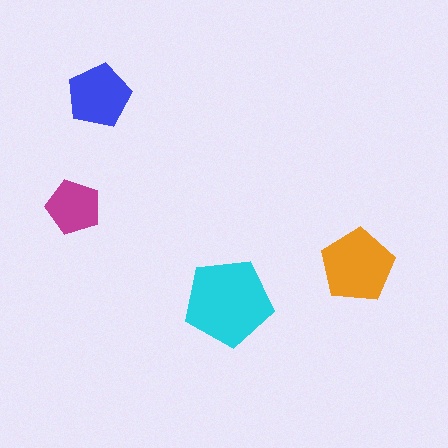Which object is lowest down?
The cyan pentagon is bottommost.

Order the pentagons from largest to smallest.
the cyan one, the orange one, the blue one, the magenta one.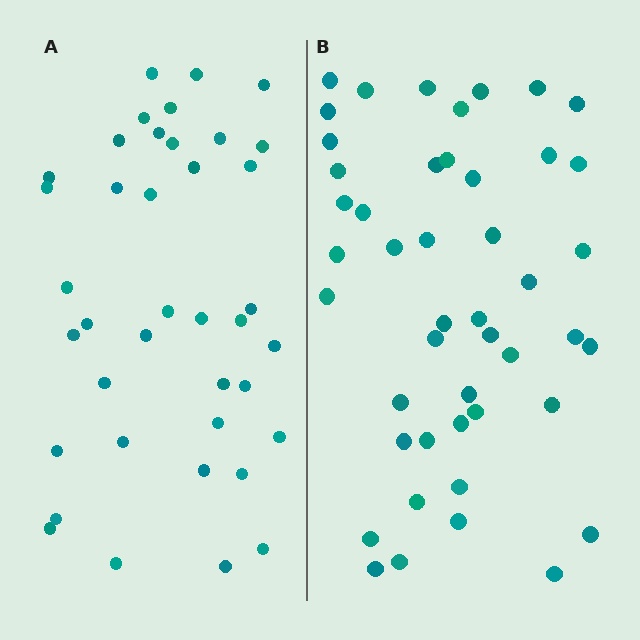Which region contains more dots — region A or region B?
Region B (the right region) has more dots.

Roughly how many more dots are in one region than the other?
Region B has roughly 8 or so more dots than region A.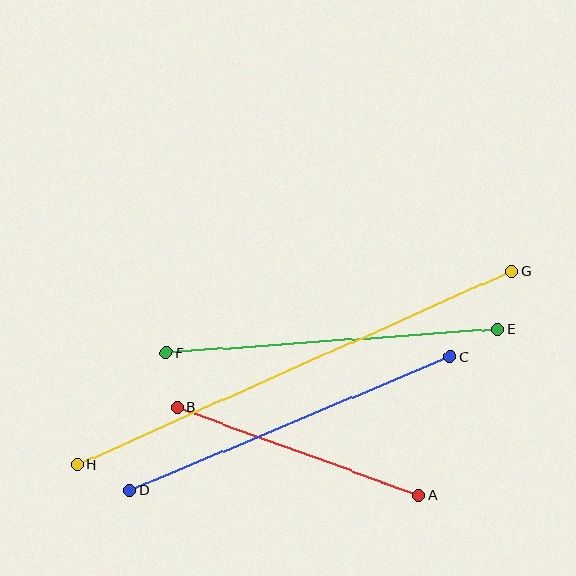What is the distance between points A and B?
The distance is approximately 257 pixels.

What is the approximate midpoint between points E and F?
The midpoint is at approximately (332, 341) pixels.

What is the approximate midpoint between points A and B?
The midpoint is at approximately (298, 451) pixels.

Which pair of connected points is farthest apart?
Points G and H are farthest apart.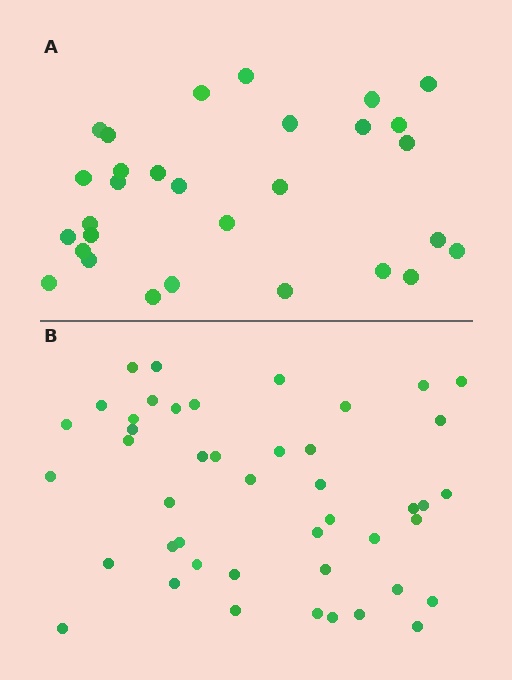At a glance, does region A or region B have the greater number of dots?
Region B (the bottom region) has more dots.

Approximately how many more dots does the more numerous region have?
Region B has approximately 15 more dots than region A.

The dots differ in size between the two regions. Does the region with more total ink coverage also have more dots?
No. Region A has more total ink coverage because its dots are larger, but region B actually contains more individual dots. Total area can be misleading — the number of items is what matters here.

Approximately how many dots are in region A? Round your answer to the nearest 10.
About 30 dots.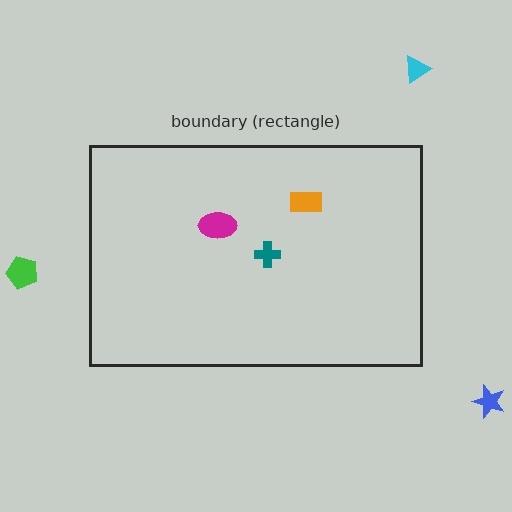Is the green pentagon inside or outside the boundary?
Outside.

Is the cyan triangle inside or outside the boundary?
Outside.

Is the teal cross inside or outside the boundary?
Inside.